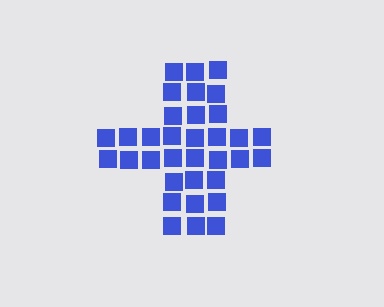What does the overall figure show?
The overall figure shows a cross.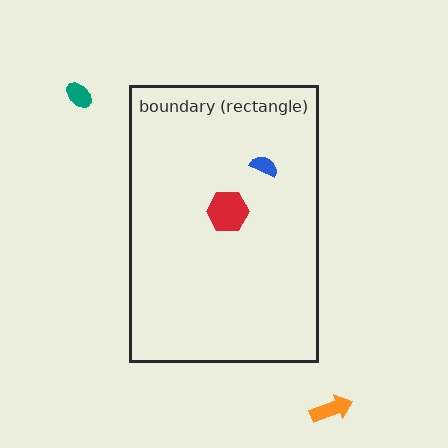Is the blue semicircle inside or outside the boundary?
Inside.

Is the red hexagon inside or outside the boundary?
Inside.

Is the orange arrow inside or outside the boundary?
Outside.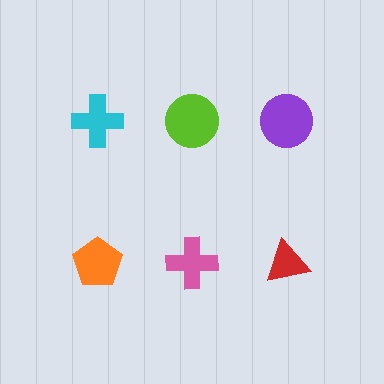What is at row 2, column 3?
A red triangle.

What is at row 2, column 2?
A pink cross.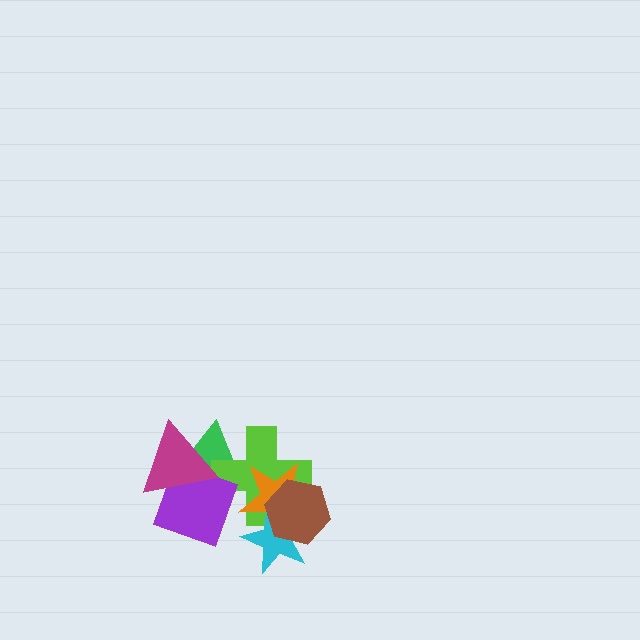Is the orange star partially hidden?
Yes, it is partially covered by another shape.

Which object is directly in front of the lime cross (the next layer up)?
The purple square is directly in front of the lime cross.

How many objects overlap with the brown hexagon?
3 objects overlap with the brown hexagon.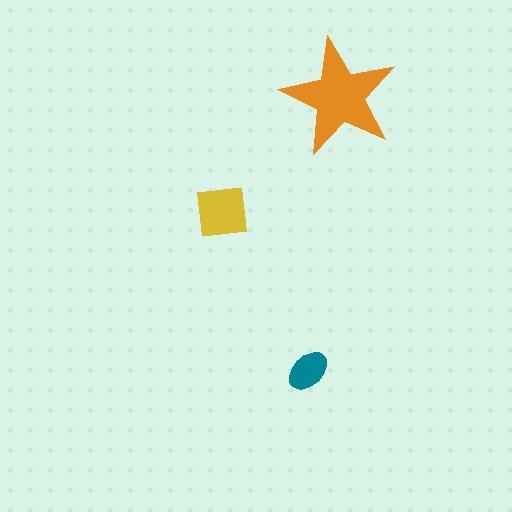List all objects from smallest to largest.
The teal ellipse, the yellow square, the orange star.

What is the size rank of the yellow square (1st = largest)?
2nd.